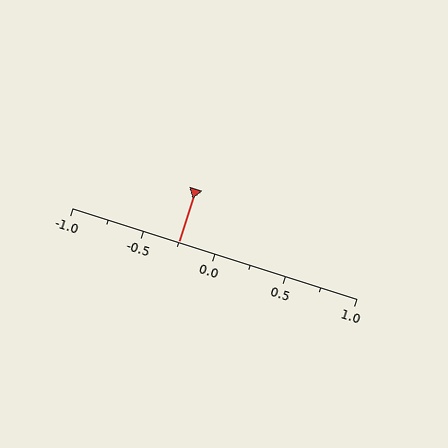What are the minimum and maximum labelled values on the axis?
The axis runs from -1.0 to 1.0.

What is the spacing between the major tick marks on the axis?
The major ticks are spaced 0.5 apart.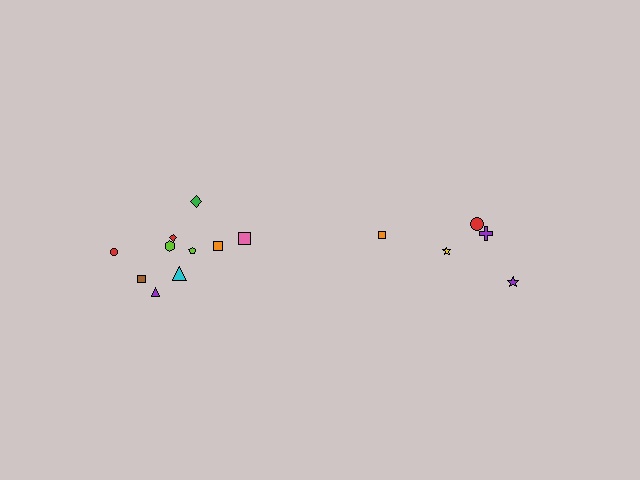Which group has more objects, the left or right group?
The left group.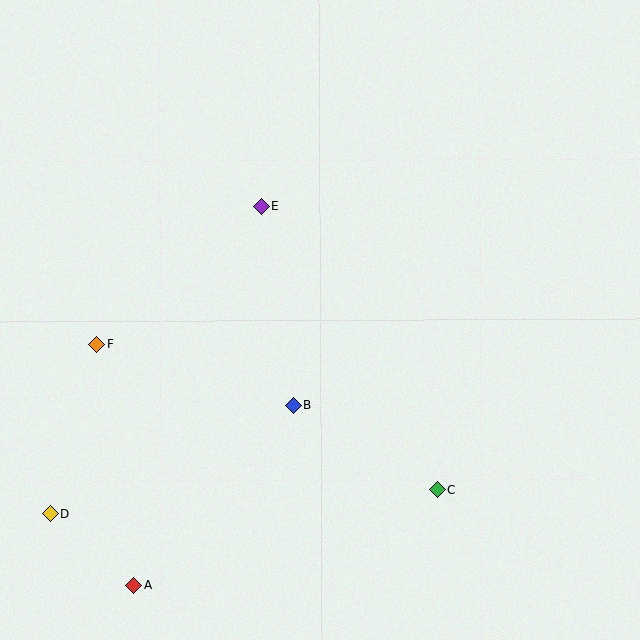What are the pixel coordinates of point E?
Point E is at (261, 207).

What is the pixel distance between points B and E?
The distance between B and E is 201 pixels.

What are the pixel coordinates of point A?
Point A is at (134, 585).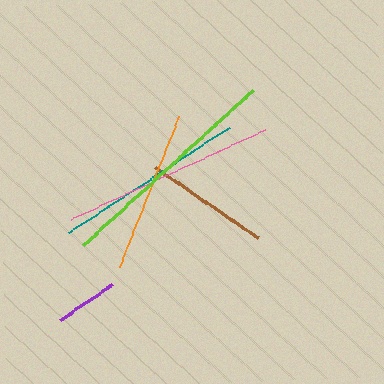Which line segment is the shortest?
The purple line is the shortest at approximately 64 pixels.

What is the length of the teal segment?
The teal segment is approximately 192 pixels long.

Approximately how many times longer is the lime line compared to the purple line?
The lime line is approximately 3.6 times the length of the purple line.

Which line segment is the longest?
The lime line is the longest at approximately 230 pixels.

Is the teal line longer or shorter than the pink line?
The pink line is longer than the teal line.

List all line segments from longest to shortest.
From longest to shortest: lime, pink, teal, orange, brown, purple.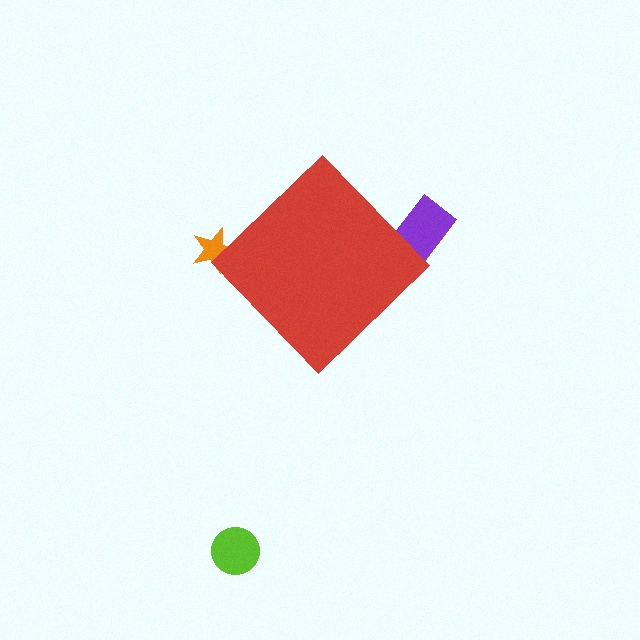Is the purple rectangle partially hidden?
Yes, the purple rectangle is partially hidden behind the red diamond.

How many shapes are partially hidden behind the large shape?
2 shapes are partially hidden.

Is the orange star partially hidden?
Yes, the orange star is partially hidden behind the red diamond.